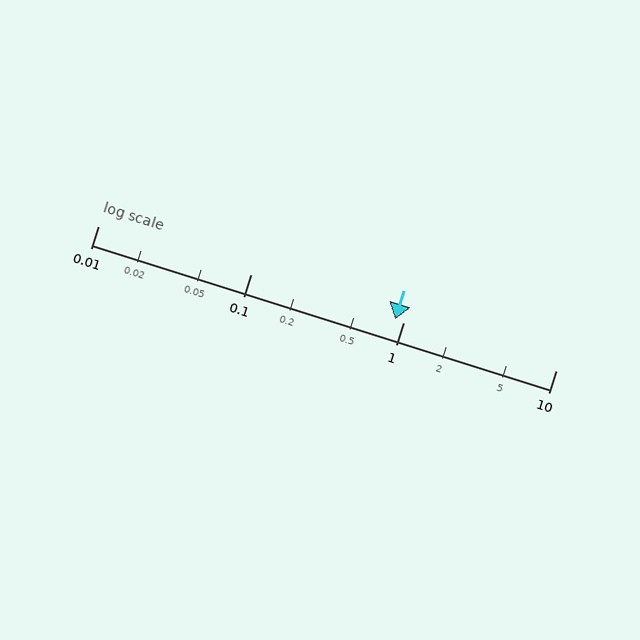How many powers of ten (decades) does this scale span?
The scale spans 3 decades, from 0.01 to 10.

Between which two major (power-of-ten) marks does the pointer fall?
The pointer is between 0.1 and 1.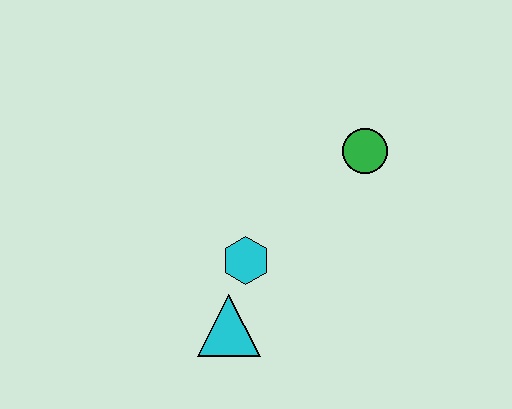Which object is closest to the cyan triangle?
The cyan hexagon is closest to the cyan triangle.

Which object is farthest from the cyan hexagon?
The green circle is farthest from the cyan hexagon.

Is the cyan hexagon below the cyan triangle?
No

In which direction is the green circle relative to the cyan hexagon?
The green circle is to the right of the cyan hexagon.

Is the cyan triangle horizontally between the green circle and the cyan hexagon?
No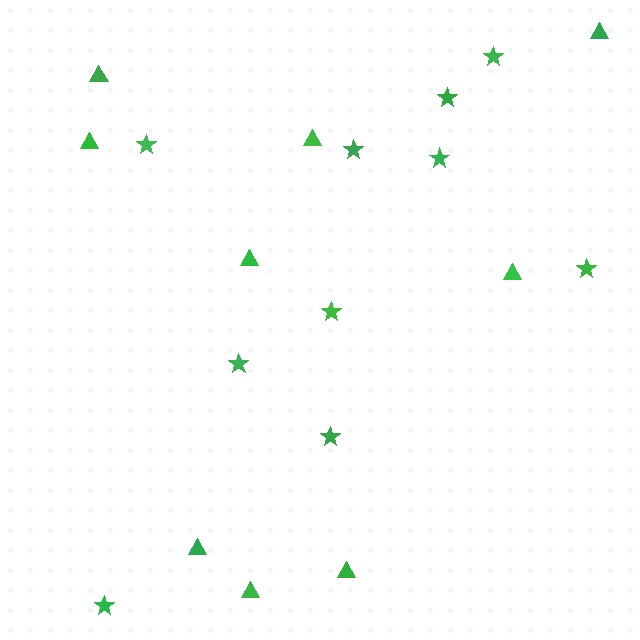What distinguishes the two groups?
There are 2 groups: one group of triangles (9) and one group of stars (10).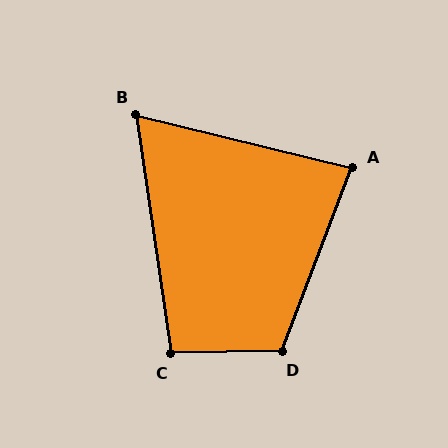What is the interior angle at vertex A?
Approximately 83 degrees (acute).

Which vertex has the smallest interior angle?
B, at approximately 68 degrees.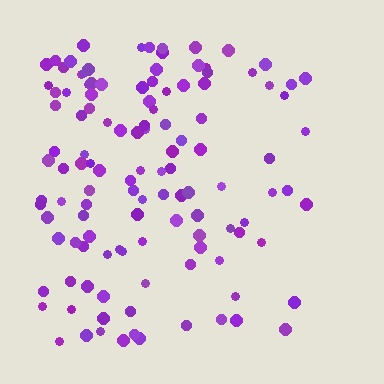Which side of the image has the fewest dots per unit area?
The right.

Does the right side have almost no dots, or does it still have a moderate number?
Still a moderate number, just noticeably fewer than the left.